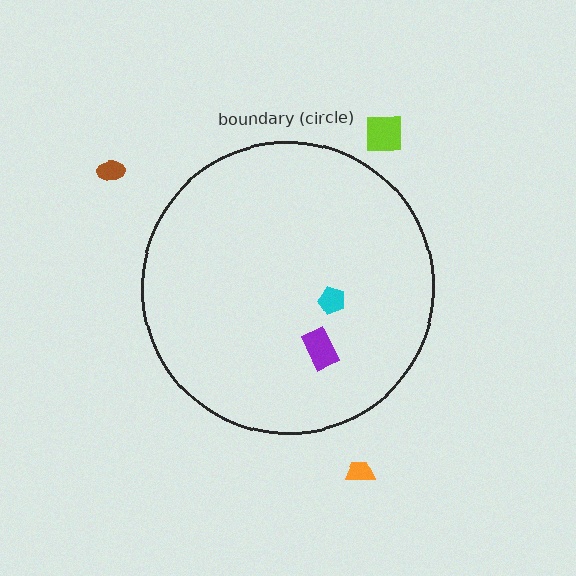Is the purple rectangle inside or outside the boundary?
Inside.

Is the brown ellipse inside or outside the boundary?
Outside.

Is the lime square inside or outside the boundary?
Outside.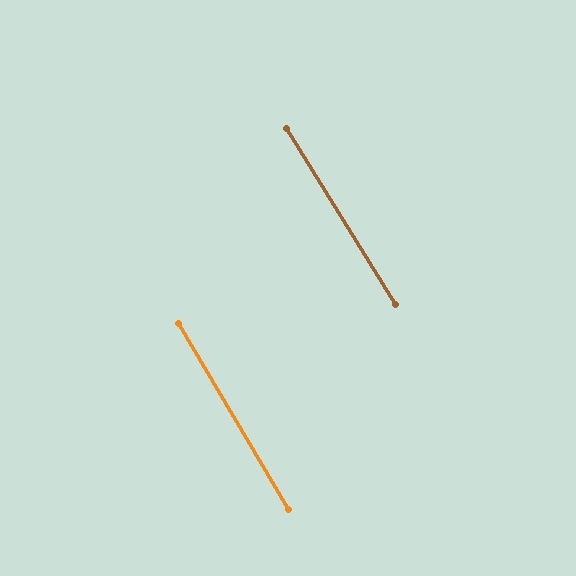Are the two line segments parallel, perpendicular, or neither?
Parallel — their directions differ by only 1.3°.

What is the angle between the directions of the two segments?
Approximately 1 degree.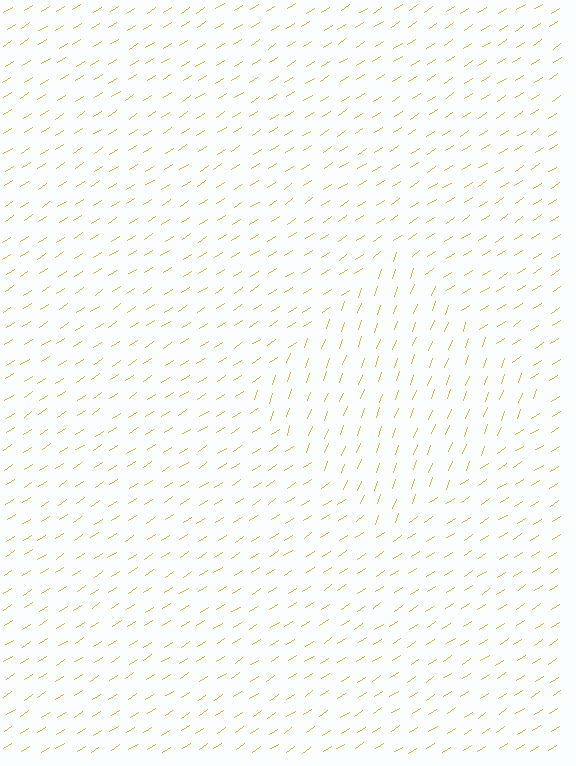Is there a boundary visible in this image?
Yes, there is a texture boundary formed by a change in line orientation.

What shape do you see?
I see a diamond.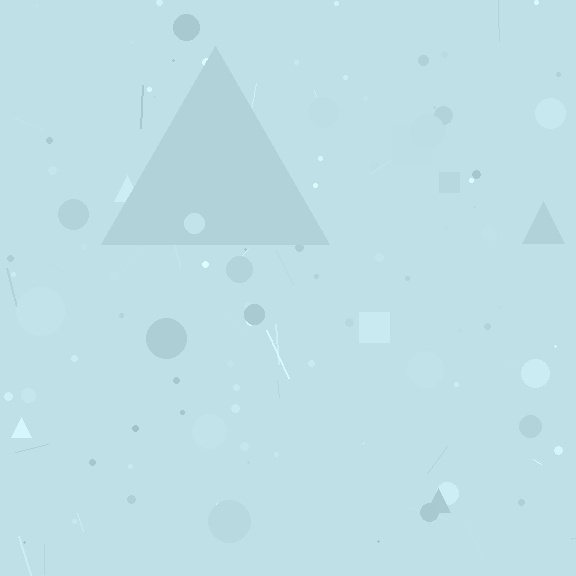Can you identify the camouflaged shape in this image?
The camouflaged shape is a triangle.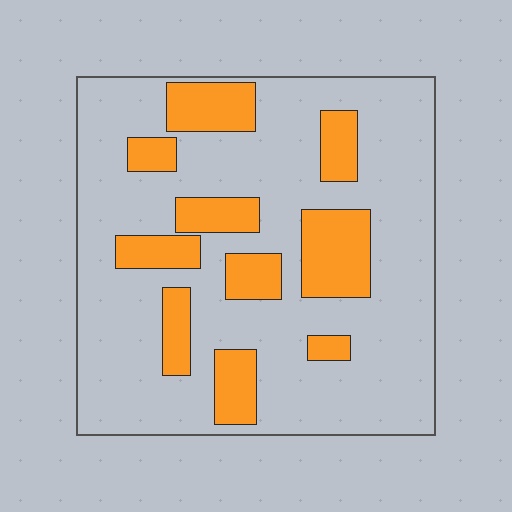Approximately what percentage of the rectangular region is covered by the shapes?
Approximately 25%.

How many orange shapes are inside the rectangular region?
10.